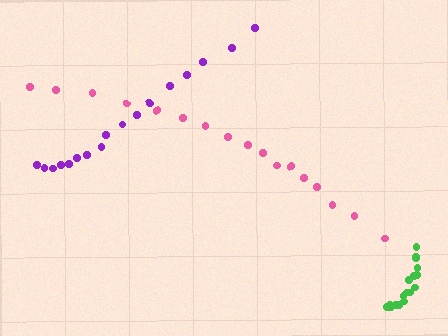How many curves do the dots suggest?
There are 3 distinct paths.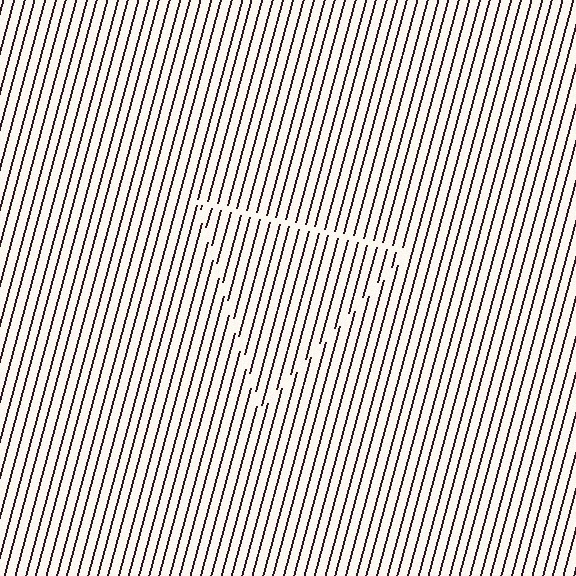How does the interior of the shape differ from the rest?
The interior of the shape contains the same grating, shifted by half a period — the contour is defined by the phase discontinuity where line-ends from the inner and outer gratings abut.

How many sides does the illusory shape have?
3 sides — the line-ends trace a triangle.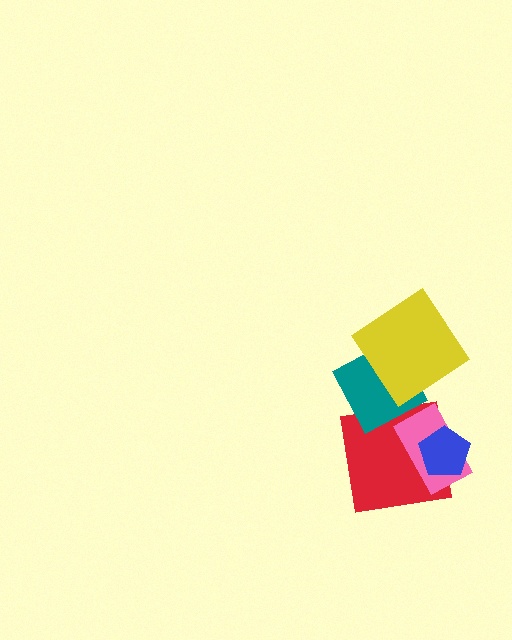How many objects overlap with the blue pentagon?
2 objects overlap with the blue pentagon.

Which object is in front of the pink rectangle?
The blue pentagon is in front of the pink rectangle.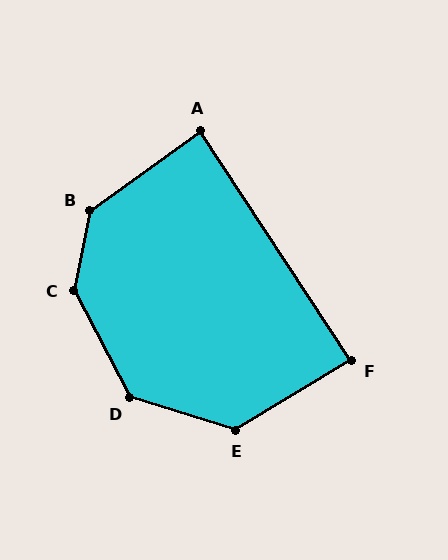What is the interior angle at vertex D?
Approximately 135 degrees (obtuse).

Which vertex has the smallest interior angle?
A, at approximately 88 degrees.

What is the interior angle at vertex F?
Approximately 88 degrees (approximately right).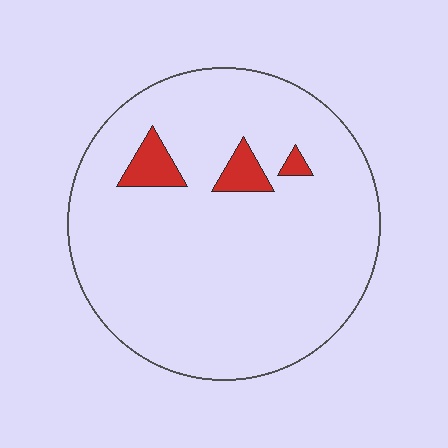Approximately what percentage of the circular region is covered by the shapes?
Approximately 5%.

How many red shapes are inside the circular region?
3.